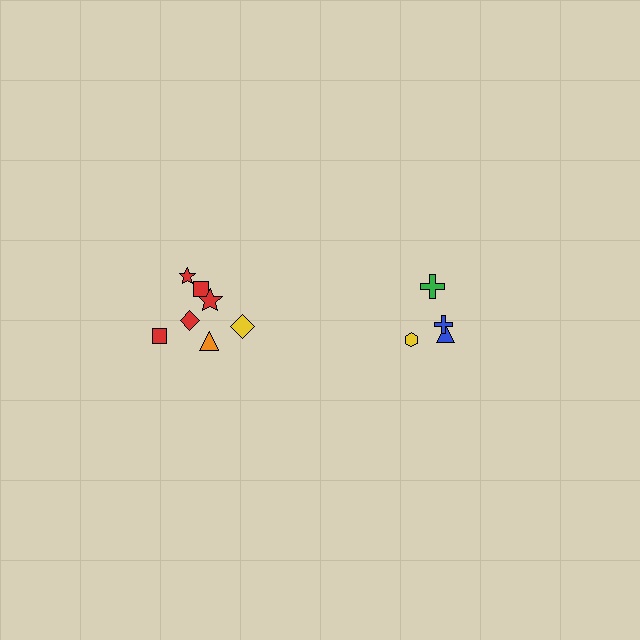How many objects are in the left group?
There are 7 objects.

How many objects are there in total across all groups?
There are 11 objects.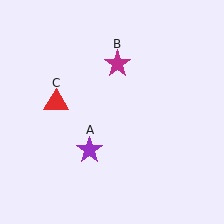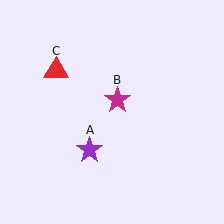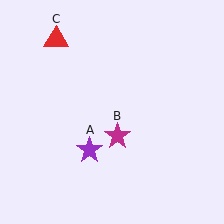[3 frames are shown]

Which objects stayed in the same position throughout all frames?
Purple star (object A) remained stationary.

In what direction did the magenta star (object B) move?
The magenta star (object B) moved down.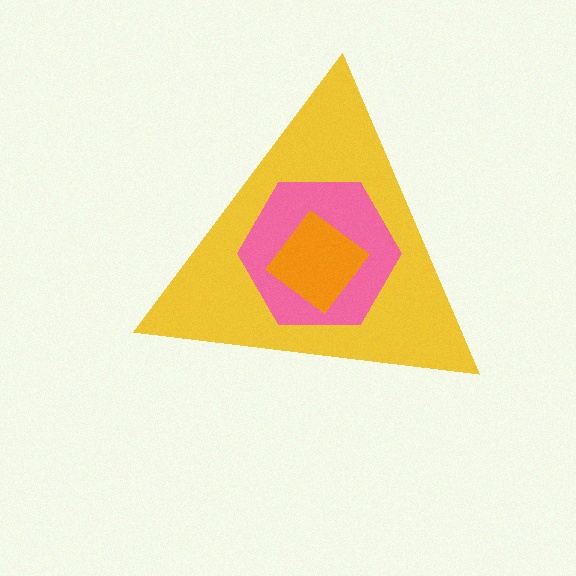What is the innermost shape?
The orange diamond.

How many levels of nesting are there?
3.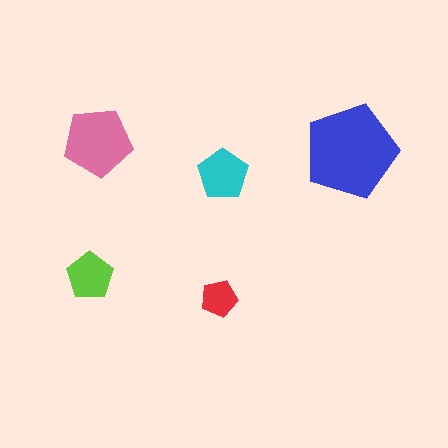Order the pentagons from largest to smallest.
the blue one, the pink one, the cyan one, the lime one, the red one.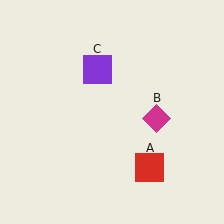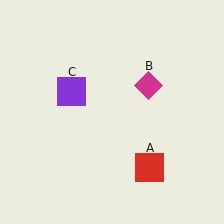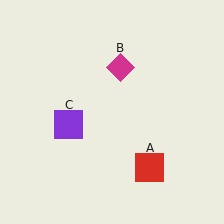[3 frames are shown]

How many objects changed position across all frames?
2 objects changed position: magenta diamond (object B), purple square (object C).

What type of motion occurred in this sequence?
The magenta diamond (object B), purple square (object C) rotated counterclockwise around the center of the scene.